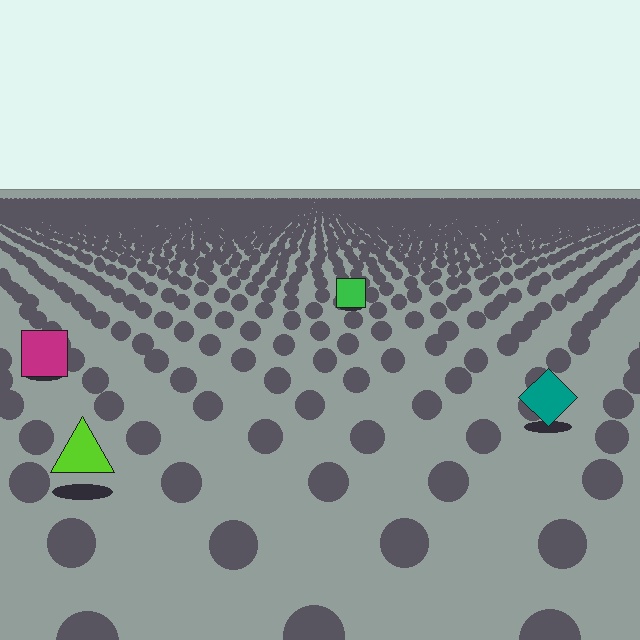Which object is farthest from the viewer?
The green square is farthest from the viewer. It appears smaller and the ground texture around it is denser.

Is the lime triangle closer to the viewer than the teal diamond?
Yes. The lime triangle is closer — you can tell from the texture gradient: the ground texture is coarser near it.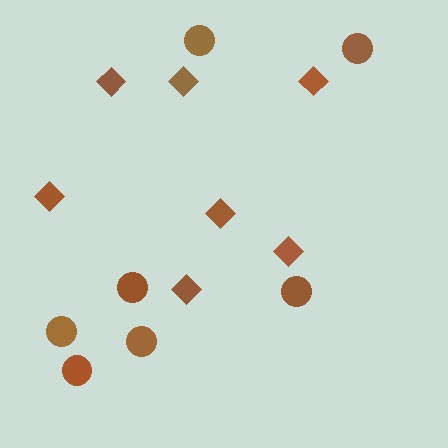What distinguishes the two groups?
There are 2 groups: one group of diamonds (7) and one group of circles (7).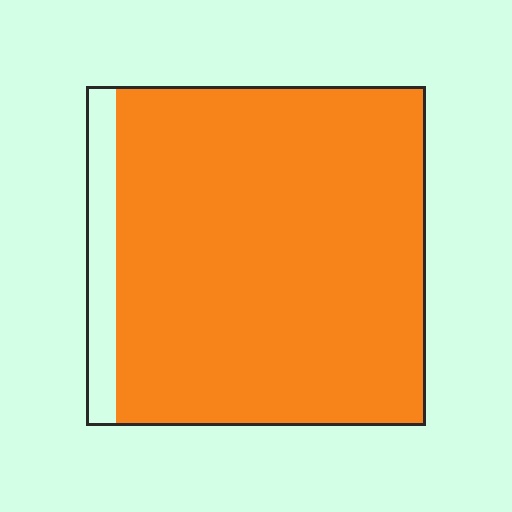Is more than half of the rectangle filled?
Yes.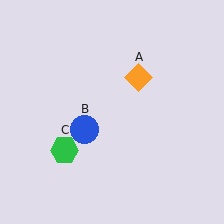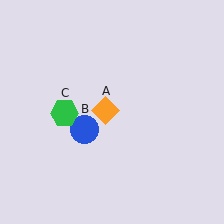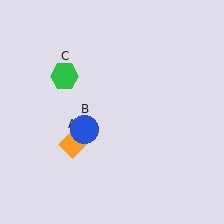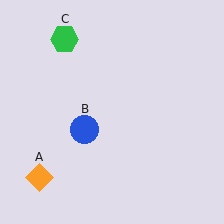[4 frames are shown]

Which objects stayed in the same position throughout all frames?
Blue circle (object B) remained stationary.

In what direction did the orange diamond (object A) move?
The orange diamond (object A) moved down and to the left.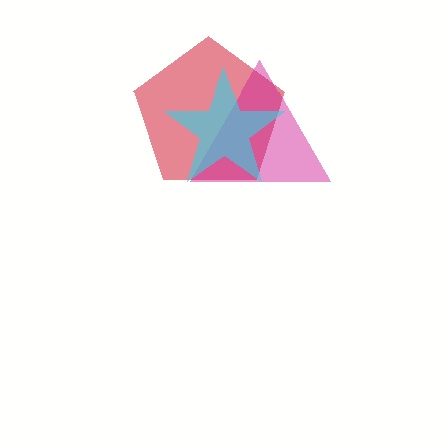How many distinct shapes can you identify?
There are 3 distinct shapes: a red pentagon, a magenta triangle, a cyan star.